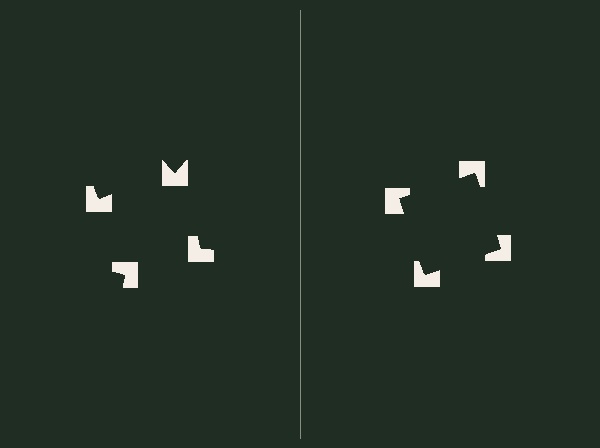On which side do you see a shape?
An illusory square appears on the right side. On the left side the wedge cuts are rotated, so no coherent shape forms.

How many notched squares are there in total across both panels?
8 — 4 on each side.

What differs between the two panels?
The notched squares are positioned identically on both sides; only the wedge orientations differ. On the right they align to a square; on the left they are misaligned.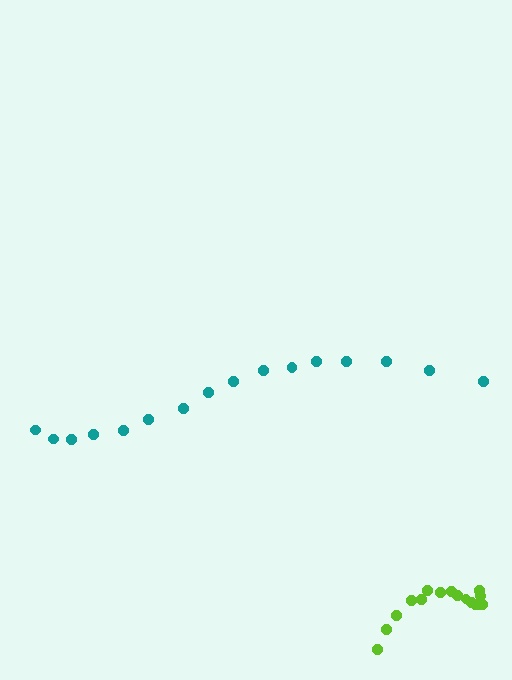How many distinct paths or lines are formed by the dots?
There are 2 distinct paths.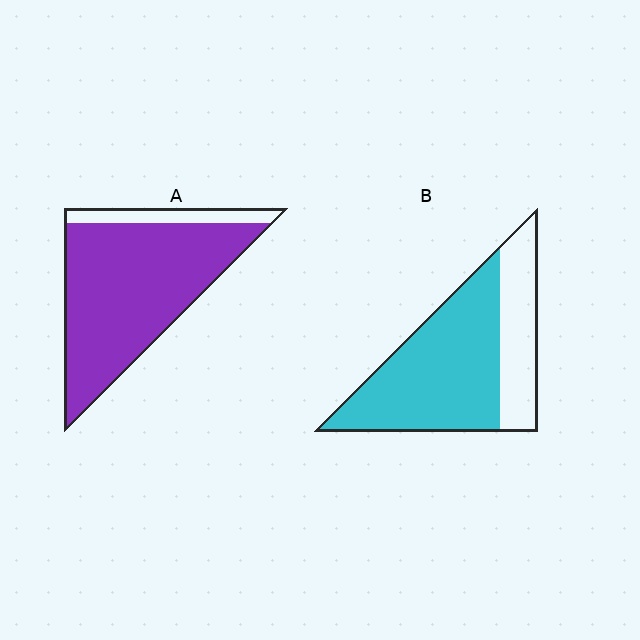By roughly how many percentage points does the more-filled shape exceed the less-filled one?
By roughly 20 percentage points (A over B).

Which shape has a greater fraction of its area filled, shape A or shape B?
Shape A.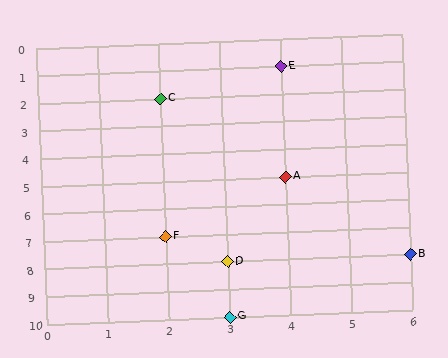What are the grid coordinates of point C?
Point C is at grid coordinates (2, 2).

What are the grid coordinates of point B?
Point B is at grid coordinates (6, 8).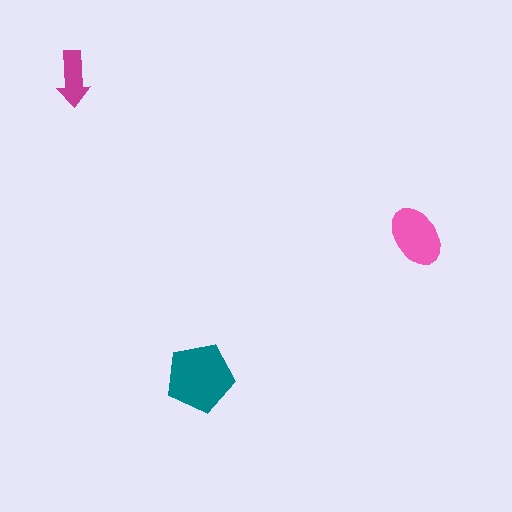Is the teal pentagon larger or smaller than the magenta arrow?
Larger.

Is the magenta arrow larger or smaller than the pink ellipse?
Smaller.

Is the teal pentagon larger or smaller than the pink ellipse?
Larger.